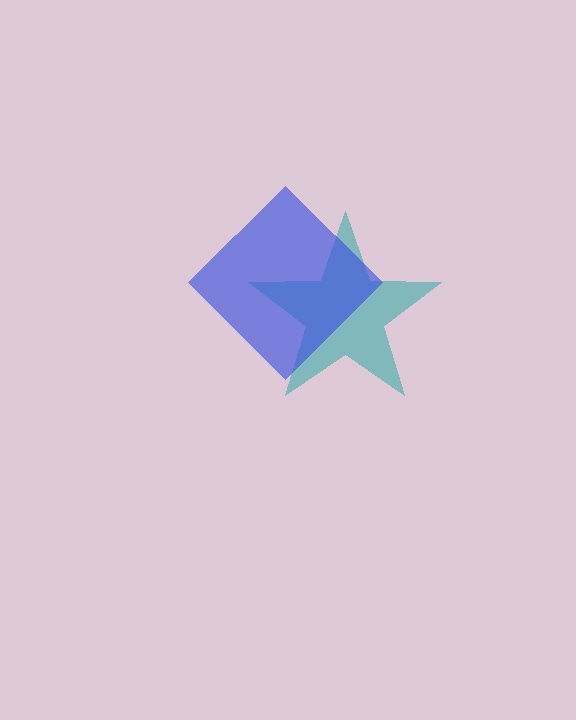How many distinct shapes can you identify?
There are 2 distinct shapes: a teal star, a blue diamond.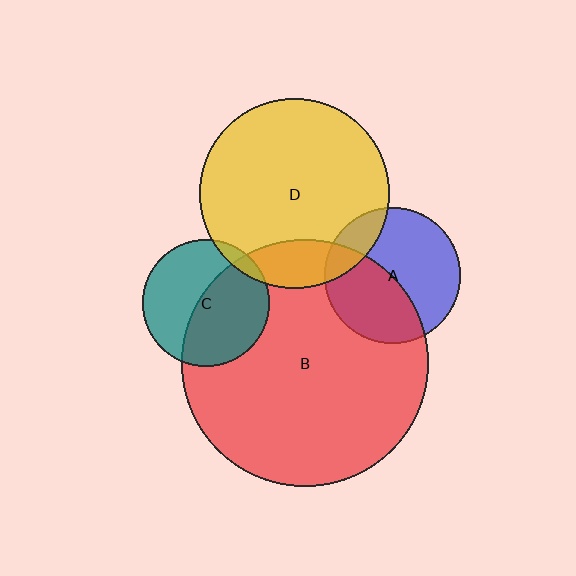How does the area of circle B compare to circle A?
Approximately 3.3 times.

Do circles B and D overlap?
Yes.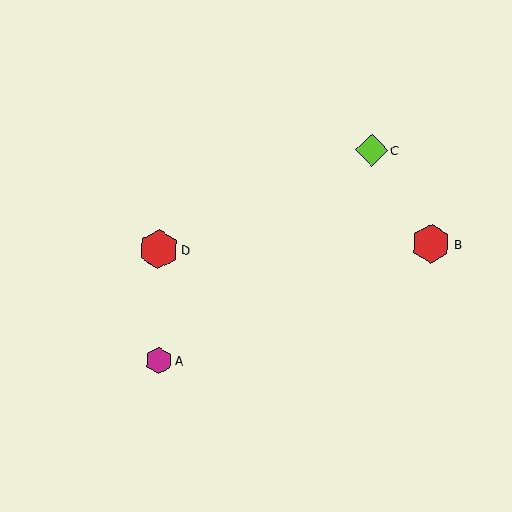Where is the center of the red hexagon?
The center of the red hexagon is at (431, 243).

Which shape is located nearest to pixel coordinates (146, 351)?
The magenta hexagon (labeled A) at (159, 361) is nearest to that location.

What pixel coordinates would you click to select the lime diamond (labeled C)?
Click at (372, 150) to select the lime diamond C.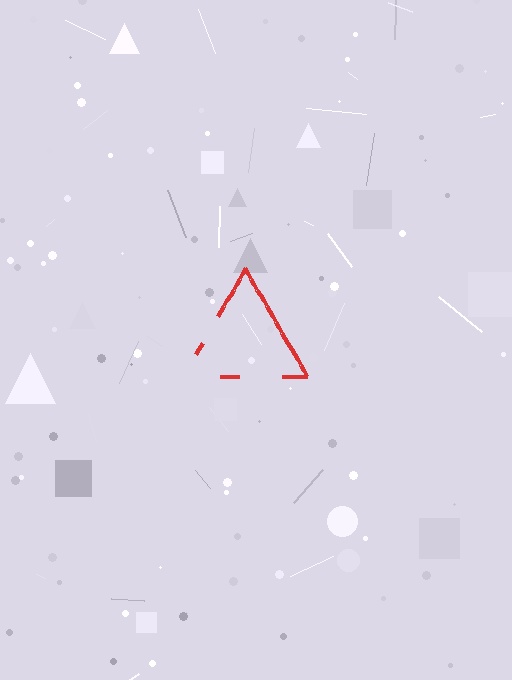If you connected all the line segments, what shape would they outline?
They would outline a triangle.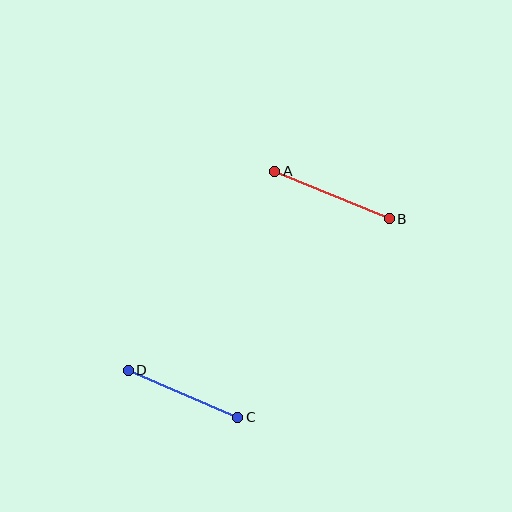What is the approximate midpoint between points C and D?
The midpoint is at approximately (183, 394) pixels.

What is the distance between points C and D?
The distance is approximately 119 pixels.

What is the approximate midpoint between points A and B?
The midpoint is at approximately (332, 195) pixels.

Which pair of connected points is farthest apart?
Points A and B are farthest apart.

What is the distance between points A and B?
The distance is approximately 124 pixels.